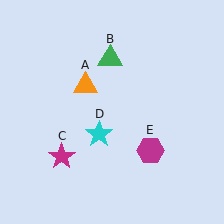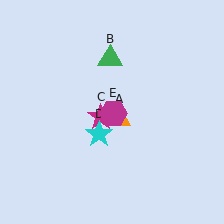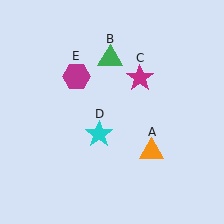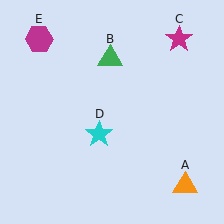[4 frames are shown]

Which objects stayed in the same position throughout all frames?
Green triangle (object B) and cyan star (object D) remained stationary.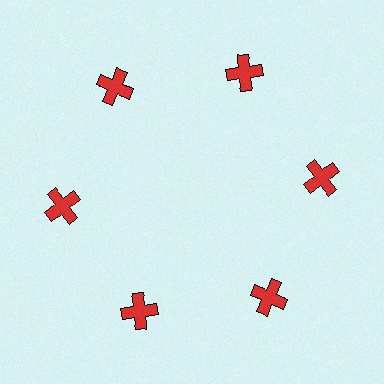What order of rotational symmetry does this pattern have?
This pattern has 6-fold rotational symmetry.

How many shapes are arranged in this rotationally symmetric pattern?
There are 6 shapes, arranged in 6 groups of 1.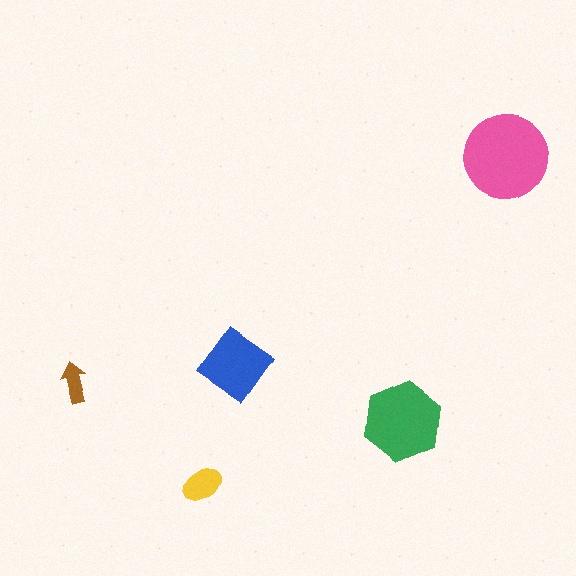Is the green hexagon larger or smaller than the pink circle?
Smaller.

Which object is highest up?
The pink circle is topmost.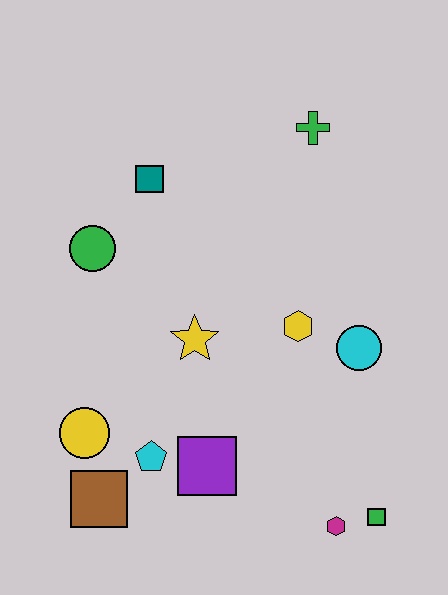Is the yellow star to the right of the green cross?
No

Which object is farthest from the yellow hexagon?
The brown square is farthest from the yellow hexagon.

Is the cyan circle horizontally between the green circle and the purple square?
No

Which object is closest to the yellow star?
The yellow hexagon is closest to the yellow star.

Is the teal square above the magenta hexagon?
Yes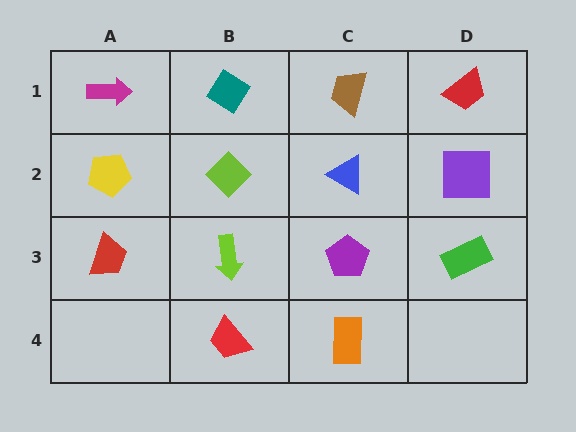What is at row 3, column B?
A lime arrow.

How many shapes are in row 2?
4 shapes.